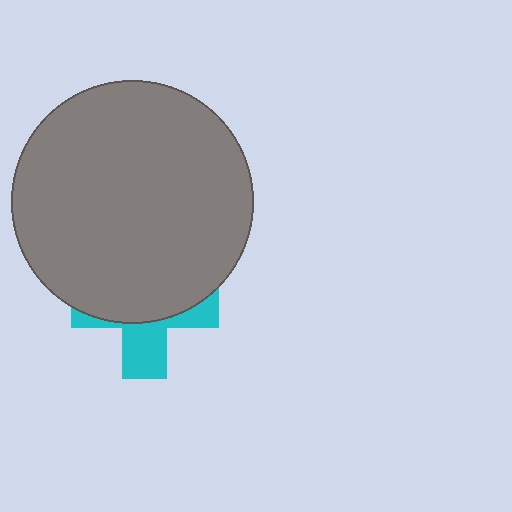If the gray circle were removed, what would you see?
You would see the complete cyan cross.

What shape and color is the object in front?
The object in front is a gray circle.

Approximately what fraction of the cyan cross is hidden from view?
Roughly 62% of the cyan cross is hidden behind the gray circle.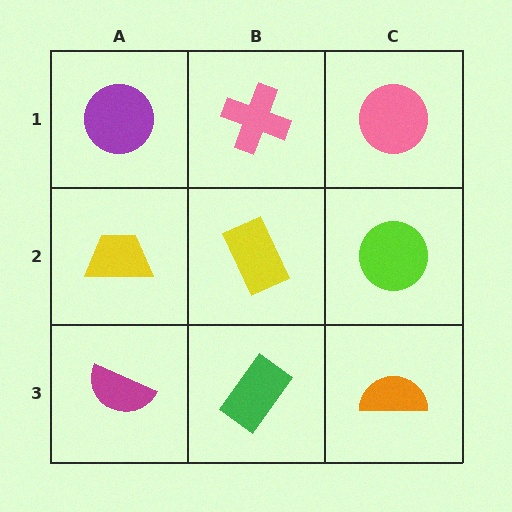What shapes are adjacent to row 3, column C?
A lime circle (row 2, column C), a green rectangle (row 3, column B).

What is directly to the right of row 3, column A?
A green rectangle.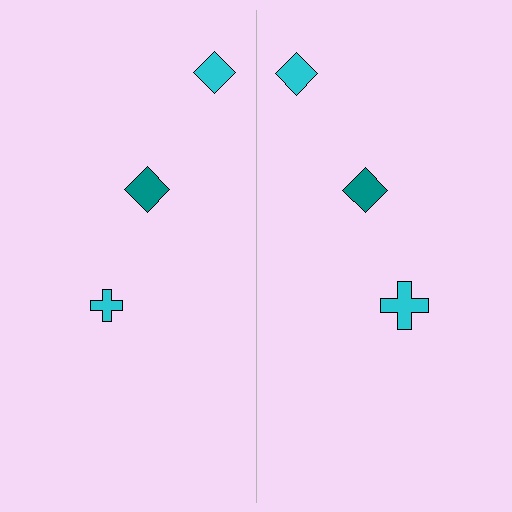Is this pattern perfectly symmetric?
No, the pattern is not perfectly symmetric. The cyan cross on the right side has a different size than its mirror counterpart.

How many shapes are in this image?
There are 6 shapes in this image.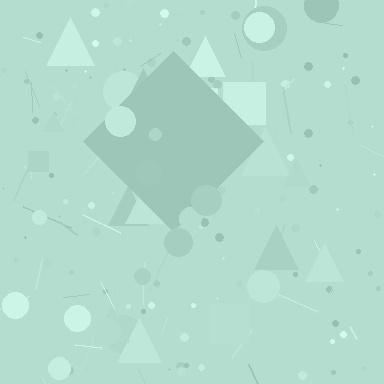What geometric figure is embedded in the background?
A diamond is embedded in the background.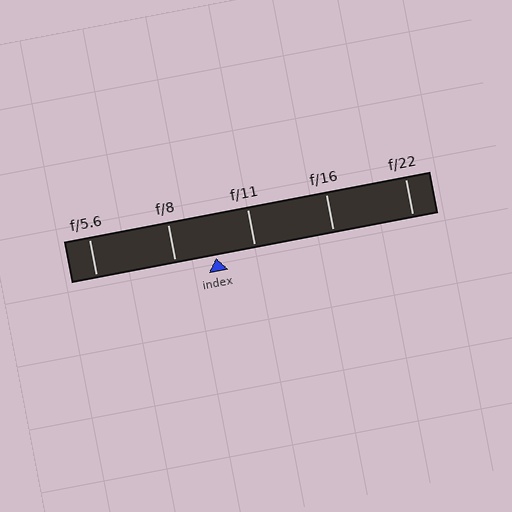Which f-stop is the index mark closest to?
The index mark is closest to f/11.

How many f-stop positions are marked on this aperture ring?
There are 5 f-stop positions marked.